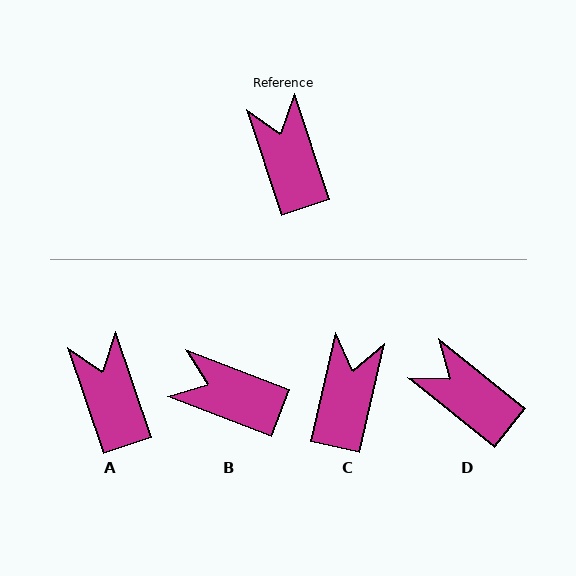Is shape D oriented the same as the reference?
No, it is off by about 33 degrees.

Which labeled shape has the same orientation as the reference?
A.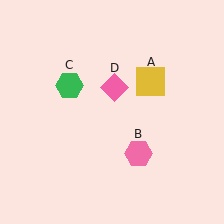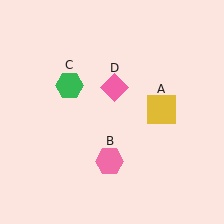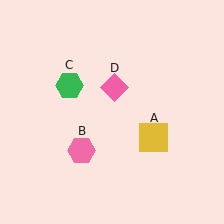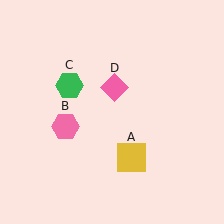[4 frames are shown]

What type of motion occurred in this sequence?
The yellow square (object A), pink hexagon (object B) rotated clockwise around the center of the scene.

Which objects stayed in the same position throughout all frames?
Green hexagon (object C) and pink diamond (object D) remained stationary.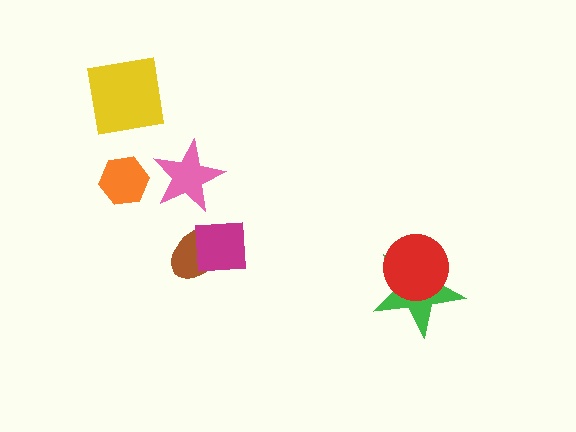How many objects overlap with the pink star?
0 objects overlap with the pink star.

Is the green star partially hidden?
Yes, it is partially covered by another shape.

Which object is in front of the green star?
The red circle is in front of the green star.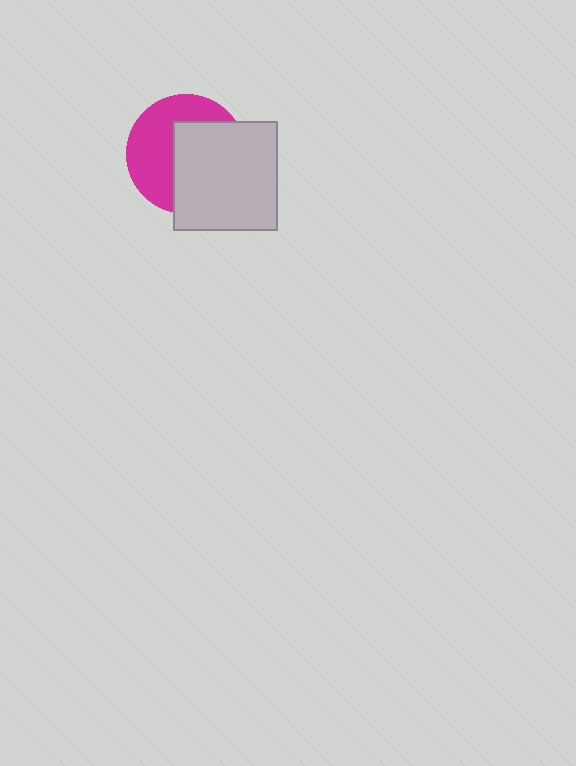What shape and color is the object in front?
The object in front is a light gray rectangle.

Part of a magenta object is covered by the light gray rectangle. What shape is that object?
It is a circle.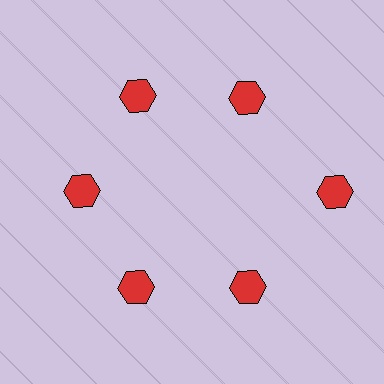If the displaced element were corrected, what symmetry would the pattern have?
It would have 6-fold rotational symmetry — the pattern would map onto itself every 60 degrees.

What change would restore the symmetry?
The symmetry would be restored by moving it inward, back onto the ring so that all 6 hexagons sit at equal angles and equal distance from the center.